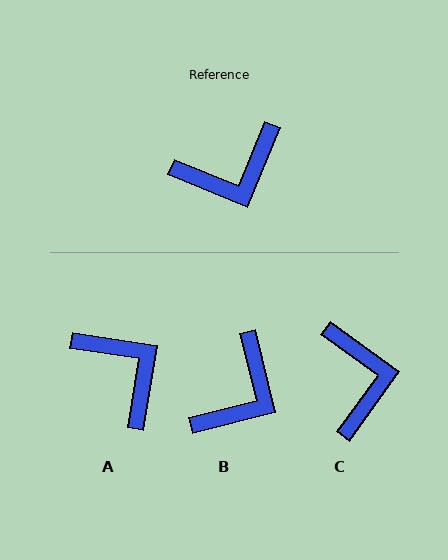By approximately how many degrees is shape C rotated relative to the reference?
Approximately 77 degrees counter-clockwise.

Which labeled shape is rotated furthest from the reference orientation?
A, about 103 degrees away.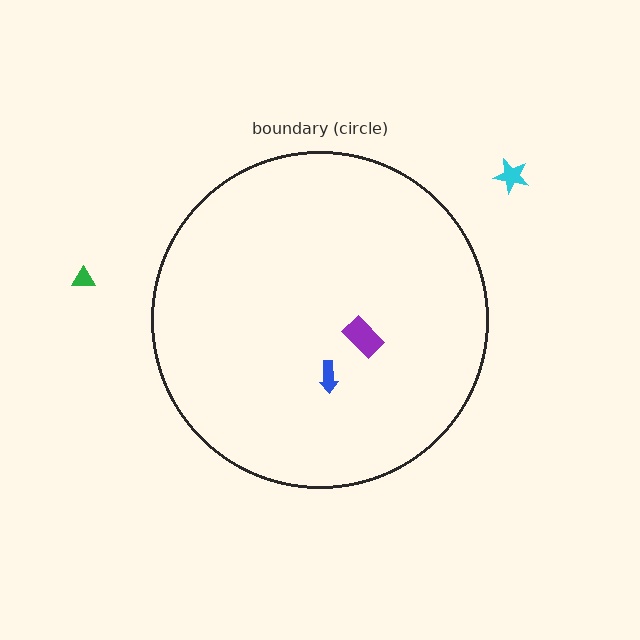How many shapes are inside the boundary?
2 inside, 2 outside.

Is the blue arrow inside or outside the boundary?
Inside.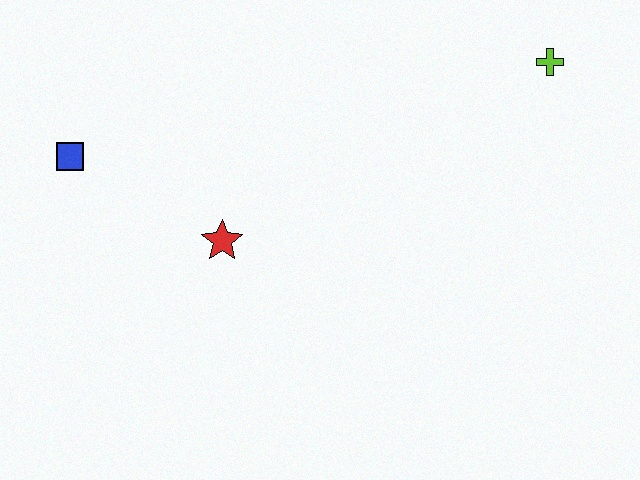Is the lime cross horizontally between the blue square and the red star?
No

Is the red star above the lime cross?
No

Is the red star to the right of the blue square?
Yes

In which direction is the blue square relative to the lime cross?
The blue square is to the left of the lime cross.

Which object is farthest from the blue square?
The lime cross is farthest from the blue square.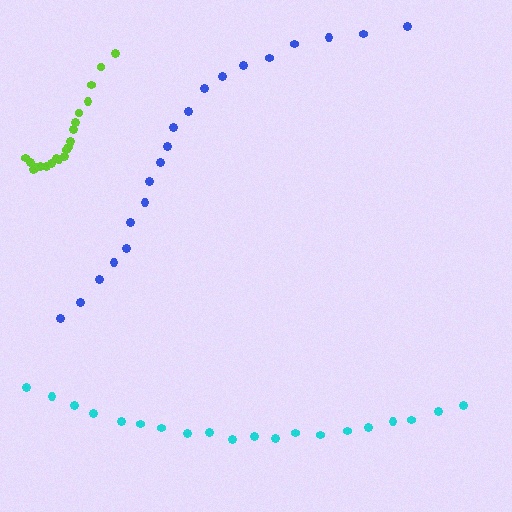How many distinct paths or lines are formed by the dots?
There are 3 distinct paths.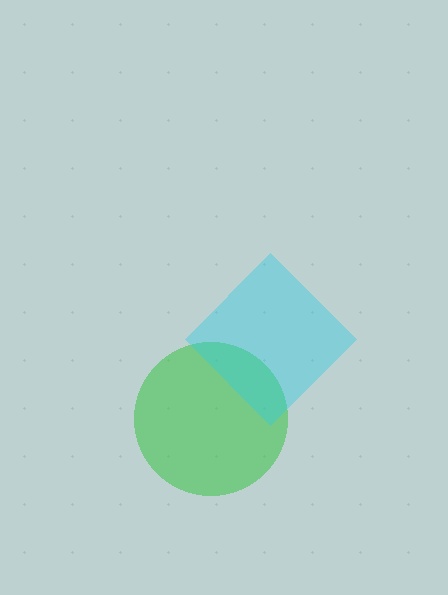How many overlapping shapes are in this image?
There are 2 overlapping shapes in the image.